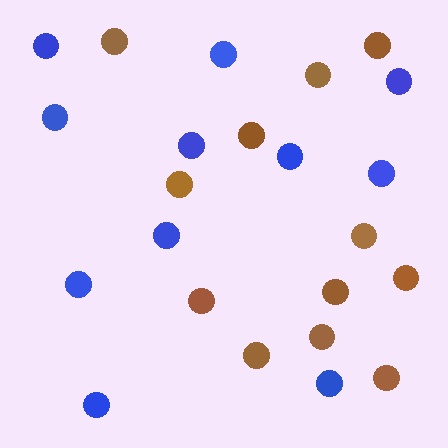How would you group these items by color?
There are 2 groups: one group of blue circles (11) and one group of brown circles (12).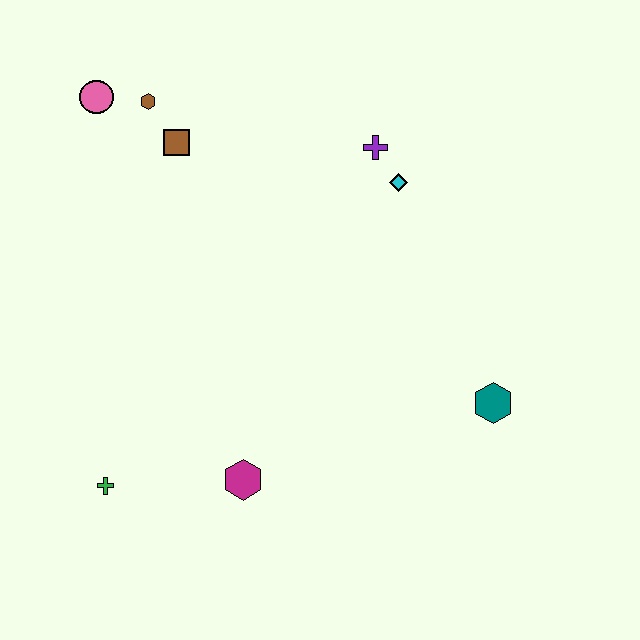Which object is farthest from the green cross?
The purple cross is farthest from the green cross.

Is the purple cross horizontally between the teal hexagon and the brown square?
Yes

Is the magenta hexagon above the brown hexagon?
No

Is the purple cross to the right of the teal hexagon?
No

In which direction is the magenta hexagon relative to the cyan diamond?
The magenta hexagon is below the cyan diamond.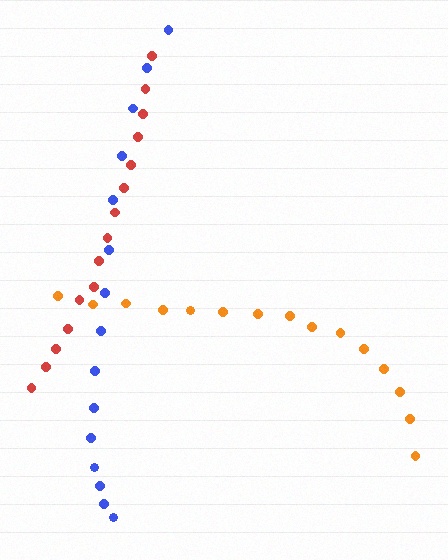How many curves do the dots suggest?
There are 3 distinct paths.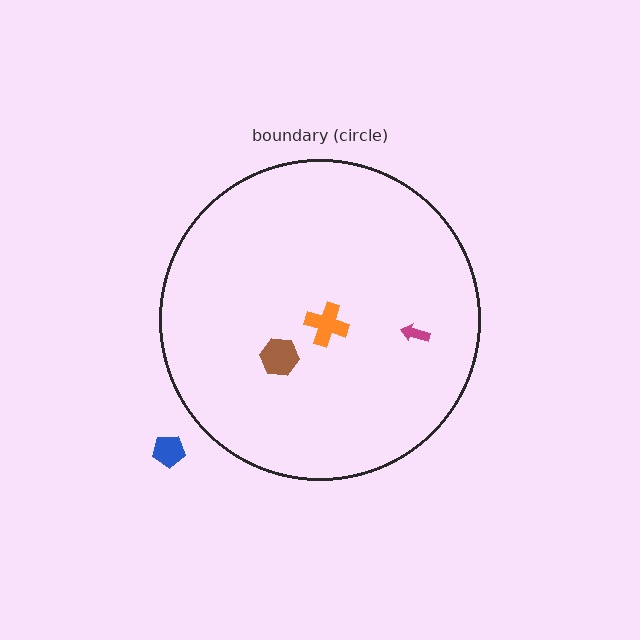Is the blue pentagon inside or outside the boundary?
Outside.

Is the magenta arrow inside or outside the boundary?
Inside.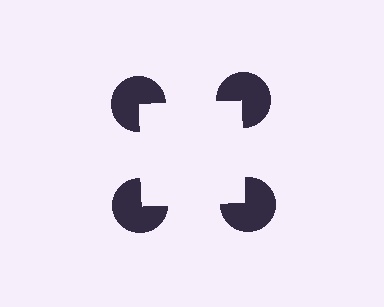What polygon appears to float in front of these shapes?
An illusory square — its edges are inferred from the aligned wedge cuts in the pac-man discs, not physically drawn.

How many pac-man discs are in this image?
There are 4 — one at each vertex of the illusory square.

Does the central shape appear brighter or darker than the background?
It typically appears slightly brighter than the background, even though no actual brightness change is drawn.